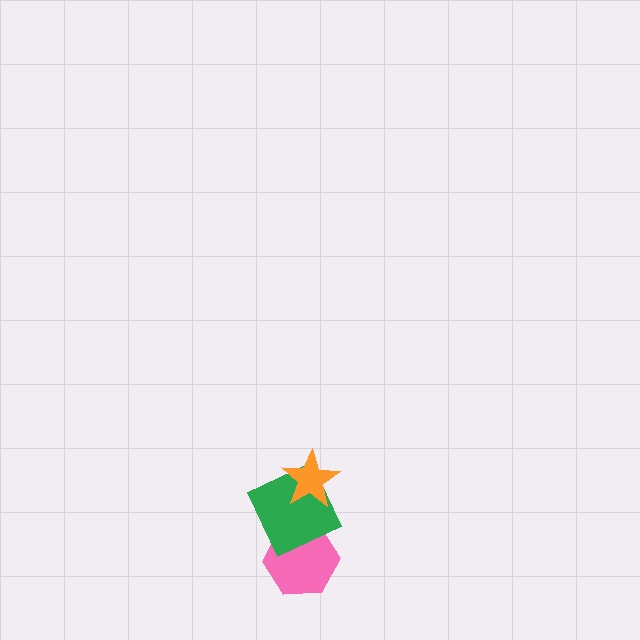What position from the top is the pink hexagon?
The pink hexagon is 3rd from the top.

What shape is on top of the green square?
The orange star is on top of the green square.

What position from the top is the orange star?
The orange star is 1st from the top.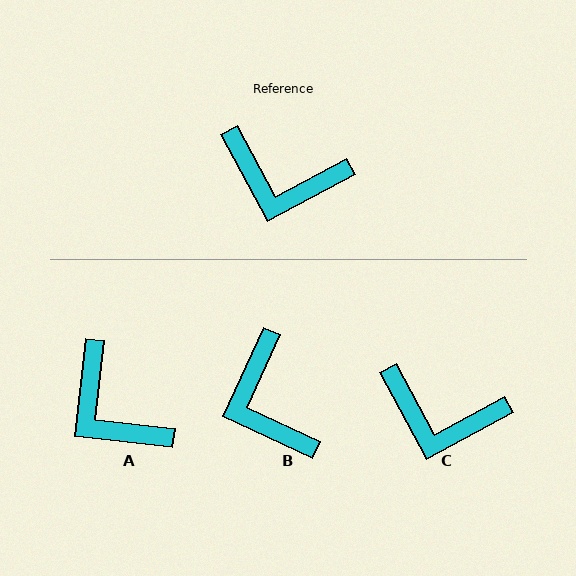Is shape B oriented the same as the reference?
No, it is off by about 53 degrees.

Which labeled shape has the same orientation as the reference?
C.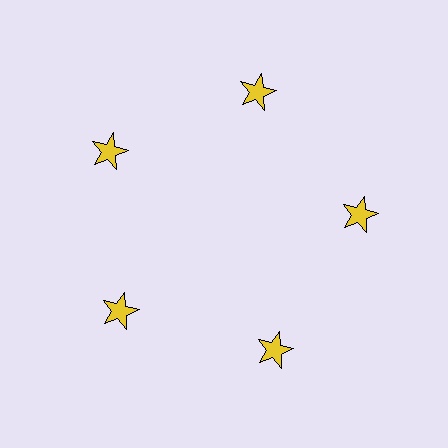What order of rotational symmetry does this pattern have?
This pattern has 5-fold rotational symmetry.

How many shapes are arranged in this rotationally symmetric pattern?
There are 5 shapes, arranged in 5 groups of 1.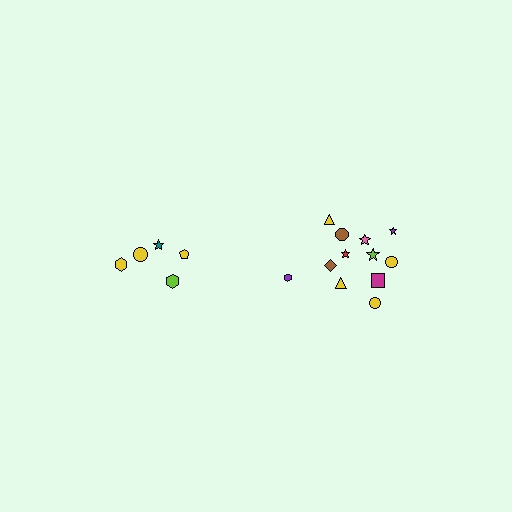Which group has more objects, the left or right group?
The right group.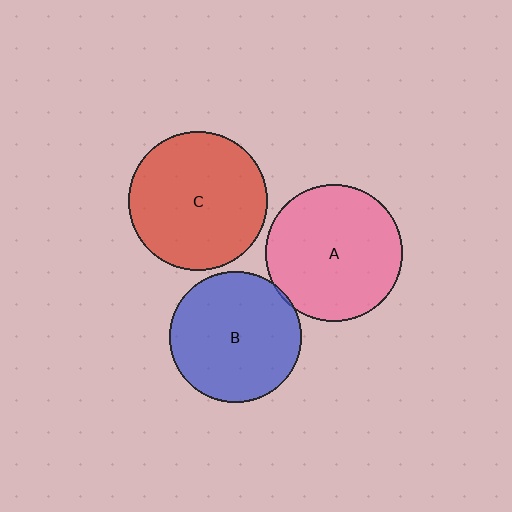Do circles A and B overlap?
Yes.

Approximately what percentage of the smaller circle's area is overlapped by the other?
Approximately 5%.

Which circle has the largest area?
Circle C (red).